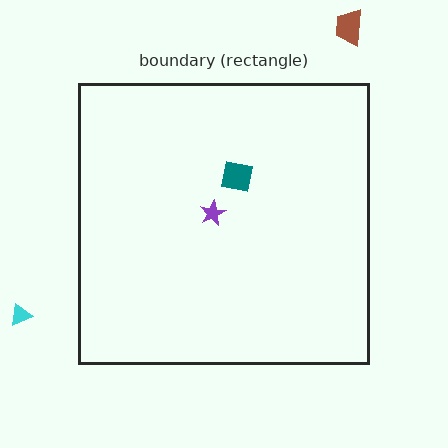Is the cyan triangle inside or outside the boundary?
Outside.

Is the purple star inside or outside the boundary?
Inside.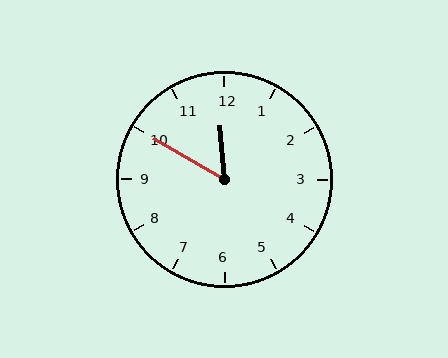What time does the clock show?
11:50.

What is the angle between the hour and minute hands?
Approximately 55 degrees.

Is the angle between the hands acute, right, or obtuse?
It is acute.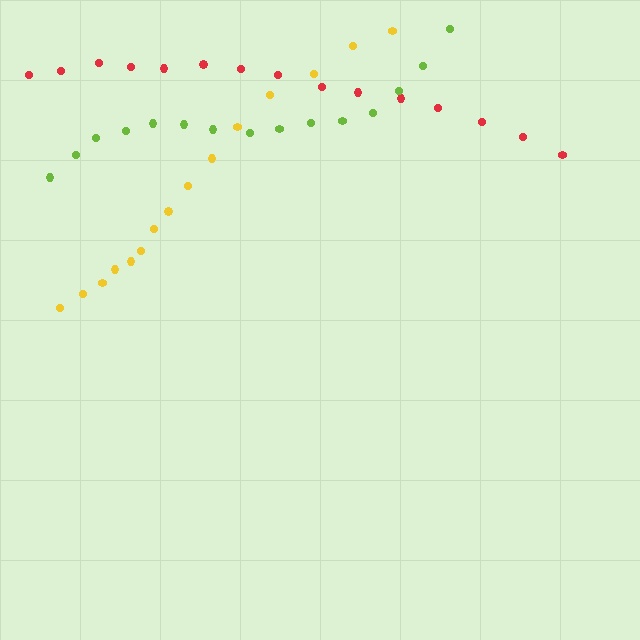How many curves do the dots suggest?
There are 3 distinct paths.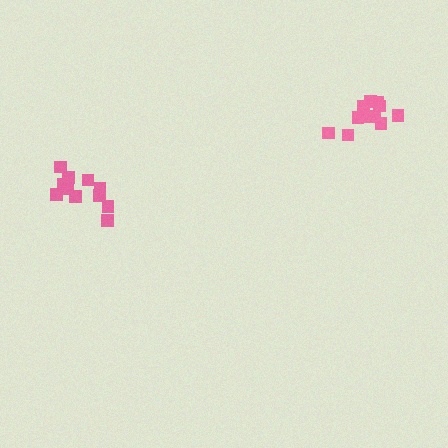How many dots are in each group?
Group 1: 12 dots, Group 2: 13 dots (25 total).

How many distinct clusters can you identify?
There are 2 distinct clusters.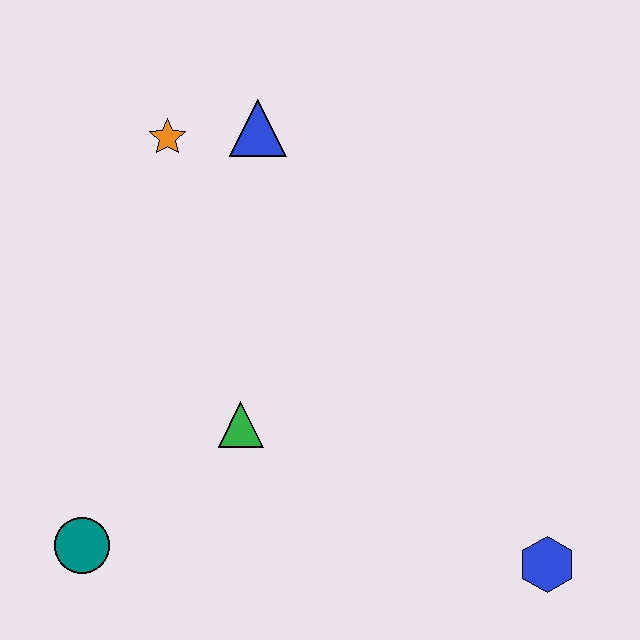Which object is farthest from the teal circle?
The blue hexagon is farthest from the teal circle.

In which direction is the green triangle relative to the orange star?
The green triangle is below the orange star.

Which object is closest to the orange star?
The blue triangle is closest to the orange star.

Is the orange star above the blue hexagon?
Yes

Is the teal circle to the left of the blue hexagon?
Yes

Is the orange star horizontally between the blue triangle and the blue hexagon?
No